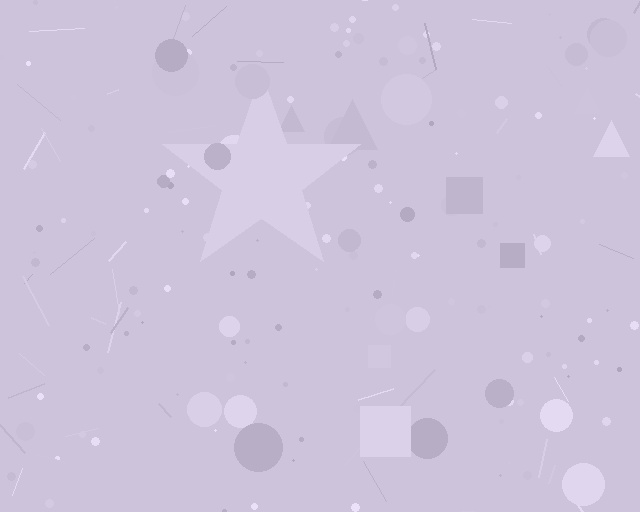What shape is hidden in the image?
A star is hidden in the image.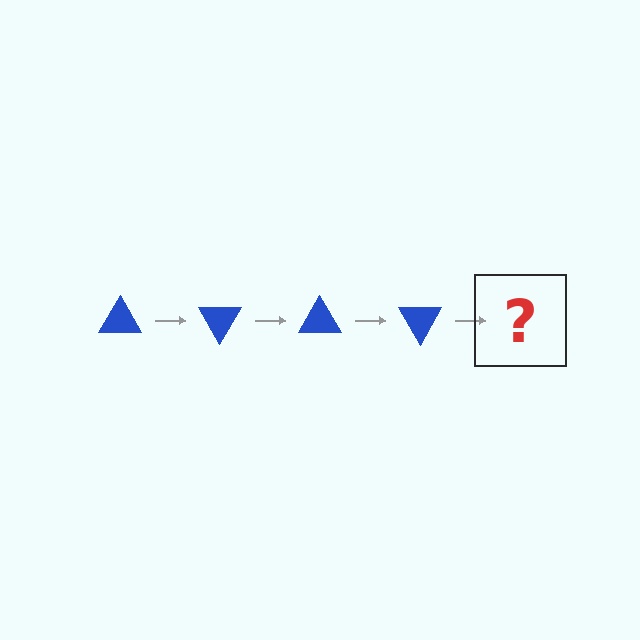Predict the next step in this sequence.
The next step is a blue triangle rotated 240 degrees.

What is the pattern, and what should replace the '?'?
The pattern is that the triangle rotates 60 degrees each step. The '?' should be a blue triangle rotated 240 degrees.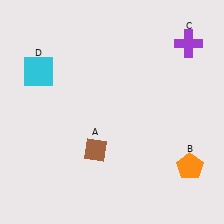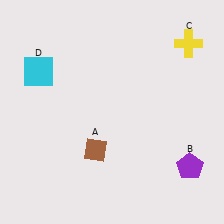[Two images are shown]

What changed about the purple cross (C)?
In Image 1, C is purple. In Image 2, it changed to yellow.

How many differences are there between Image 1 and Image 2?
There are 2 differences between the two images.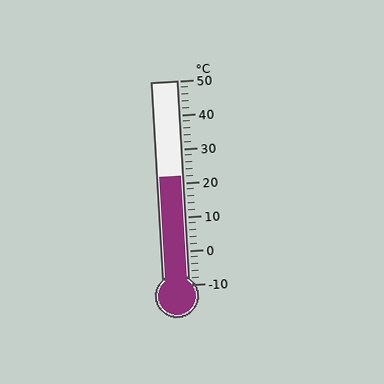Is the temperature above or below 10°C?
The temperature is above 10°C.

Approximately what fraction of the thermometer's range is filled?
The thermometer is filled to approximately 55% of its range.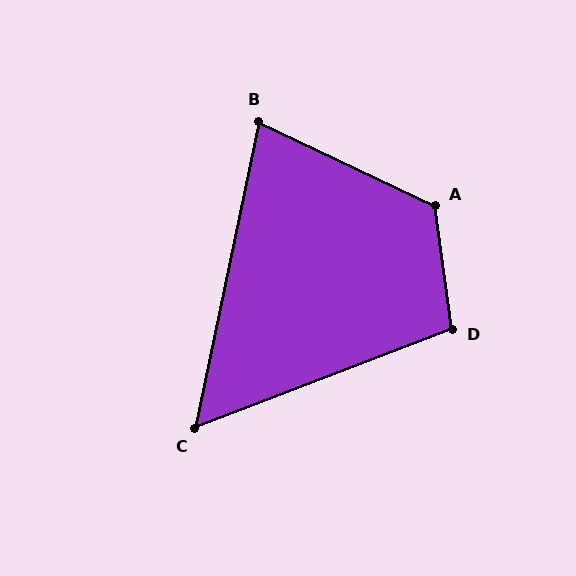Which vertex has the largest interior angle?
A, at approximately 123 degrees.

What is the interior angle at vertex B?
Approximately 76 degrees (acute).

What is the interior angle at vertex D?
Approximately 104 degrees (obtuse).